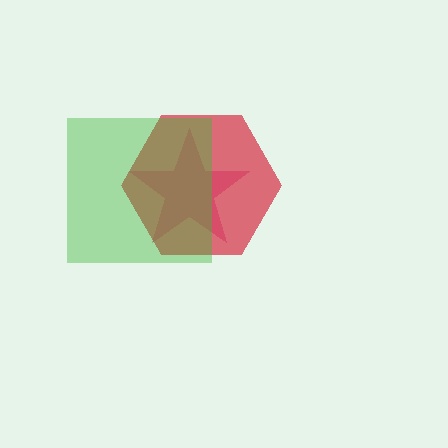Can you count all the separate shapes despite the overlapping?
Yes, there are 3 separate shapes.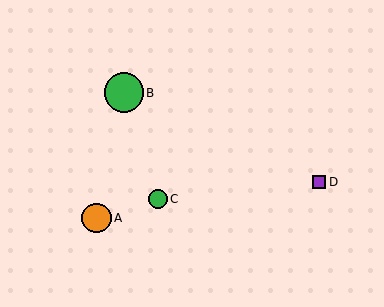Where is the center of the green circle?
The center of the green circle is at (124, 93).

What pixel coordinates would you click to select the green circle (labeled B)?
Click at (124, 93) to select the green circle B.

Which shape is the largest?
The green circle (labeled B) is the largest.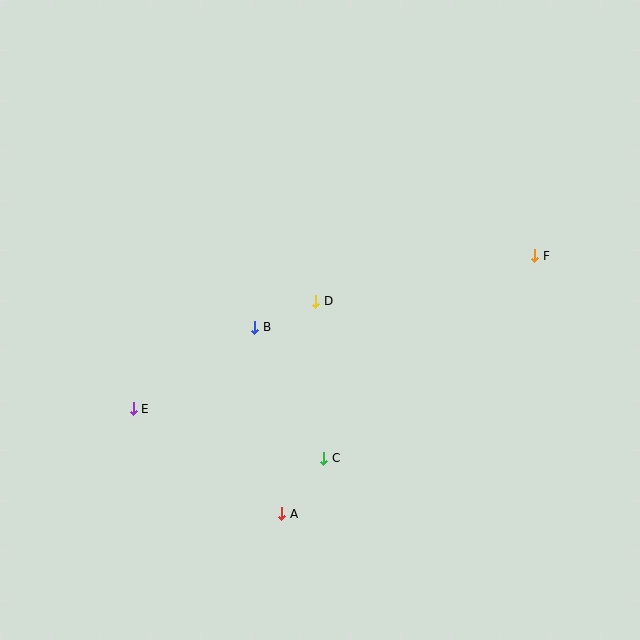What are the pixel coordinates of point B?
Point B is at (255, 327).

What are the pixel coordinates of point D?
Point D is at (316, 301).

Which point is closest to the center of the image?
Point D at (316, 301) is closest to the center.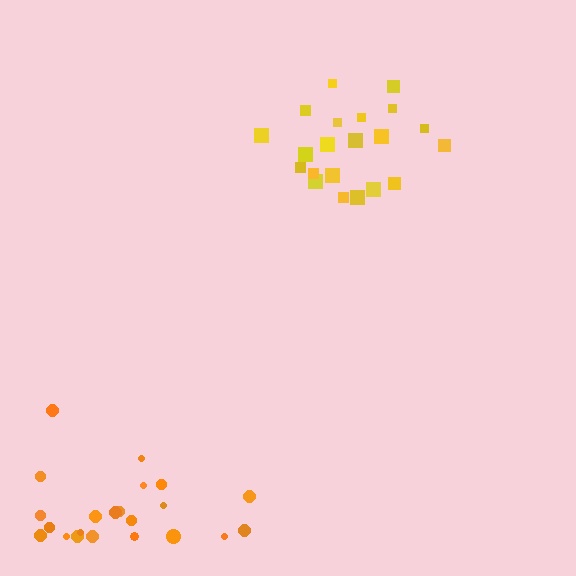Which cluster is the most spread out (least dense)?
Orange.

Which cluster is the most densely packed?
Yellow.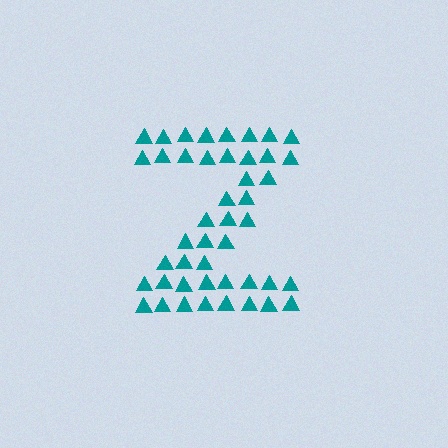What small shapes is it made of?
It is made of small triangles.